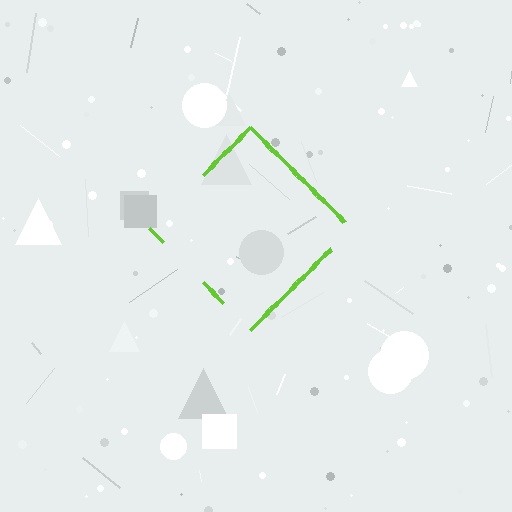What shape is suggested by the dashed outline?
The dashed outline suggests a diamond.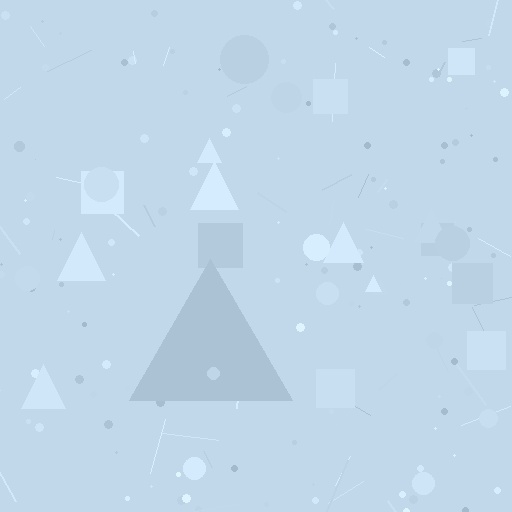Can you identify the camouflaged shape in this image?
The camouflaged shape is a triangle.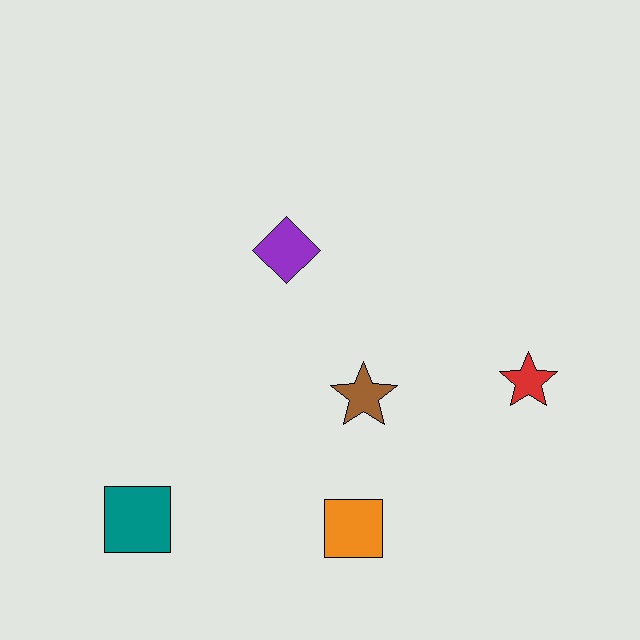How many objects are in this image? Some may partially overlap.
There are 5 objects.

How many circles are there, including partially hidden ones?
There are no circles.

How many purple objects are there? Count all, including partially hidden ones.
There is 1 purple object.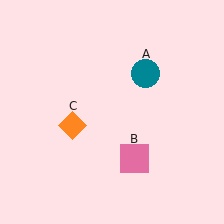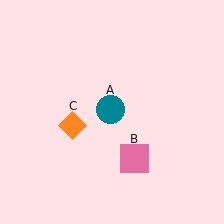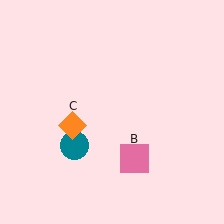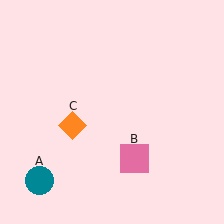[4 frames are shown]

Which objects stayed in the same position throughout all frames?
Pink square (object B) and orange diamond (object C) remained stationary.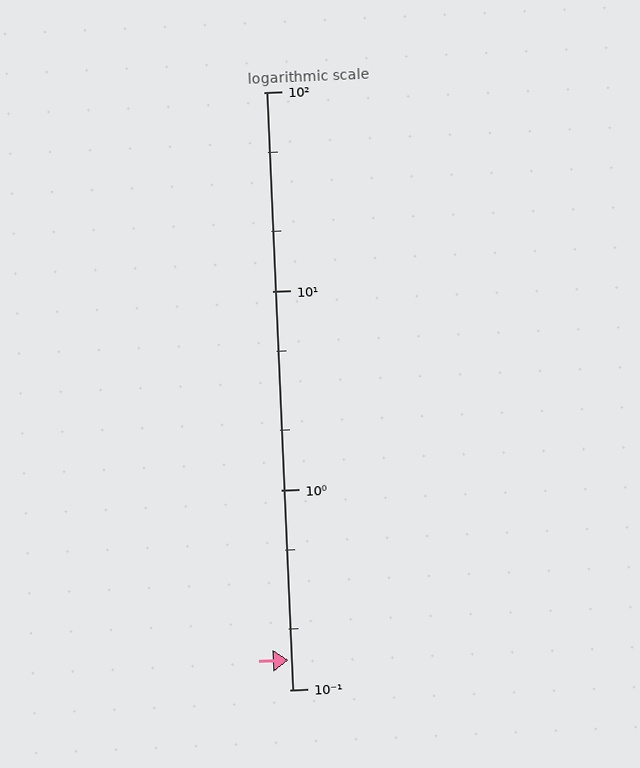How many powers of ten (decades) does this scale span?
The scale spans 3 decades, from 0.1 to 100.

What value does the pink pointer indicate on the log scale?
The pointer indicates approximately 0.14.